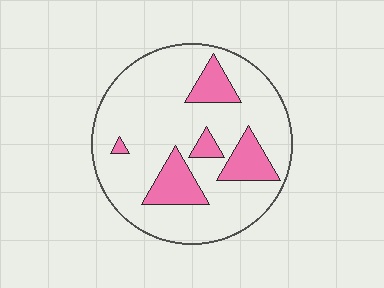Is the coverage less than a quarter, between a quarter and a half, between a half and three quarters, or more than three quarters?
Less than a quarter.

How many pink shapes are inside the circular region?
5.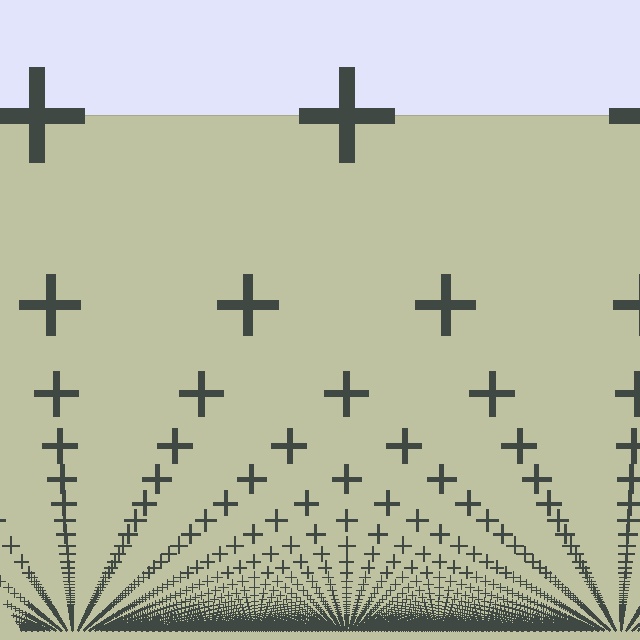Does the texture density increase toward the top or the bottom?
Density increases toward the bottom.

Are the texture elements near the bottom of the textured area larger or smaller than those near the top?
Smaller. The gradient is inverted — elements near the bottom are smaller and denser.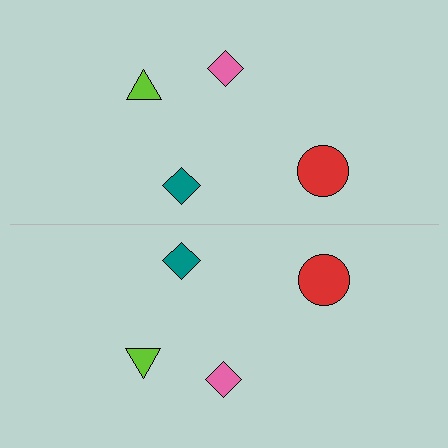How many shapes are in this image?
There are 8 shapes in this image.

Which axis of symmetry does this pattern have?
The pattern has a horizontal axis of symmetry running through the center of the image.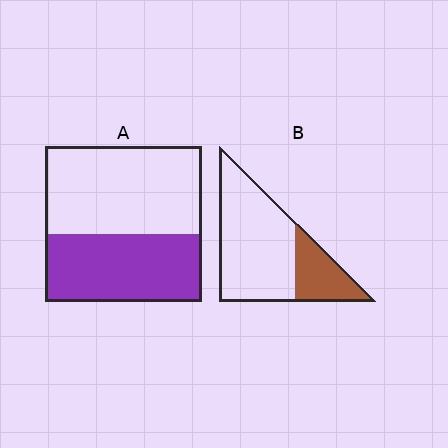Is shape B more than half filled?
No.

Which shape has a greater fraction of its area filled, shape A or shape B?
Shape A.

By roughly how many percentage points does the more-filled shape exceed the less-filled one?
By roughly 15 percentage points (A over B).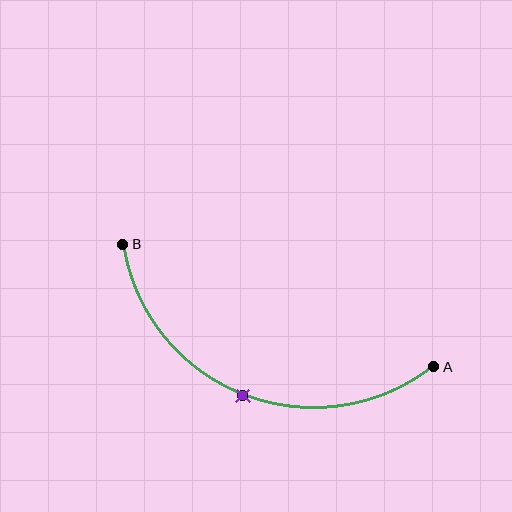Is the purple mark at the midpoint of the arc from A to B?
Yes. The purple mark lies on the arc at equal arc-length from both A and B — it is the arc midpoint.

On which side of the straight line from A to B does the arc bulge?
The arc bulges below the straight line connecting A and B.